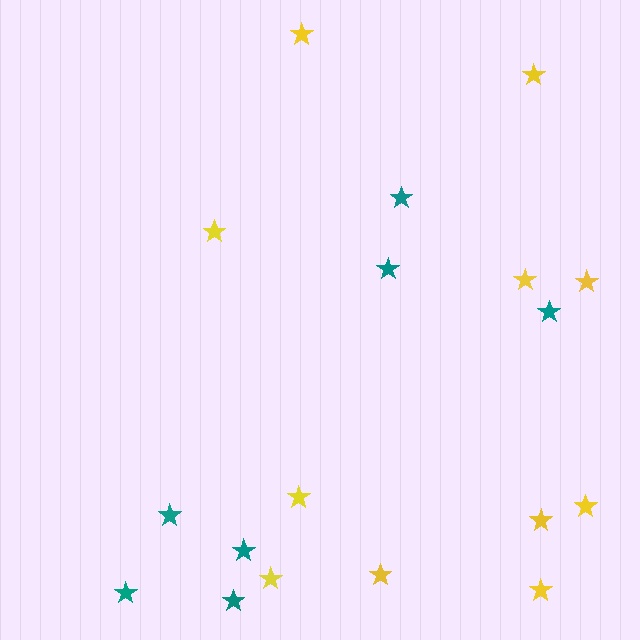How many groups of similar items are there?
There are 2 groups: one group of yellow stars (11) and one group of teal stars (7).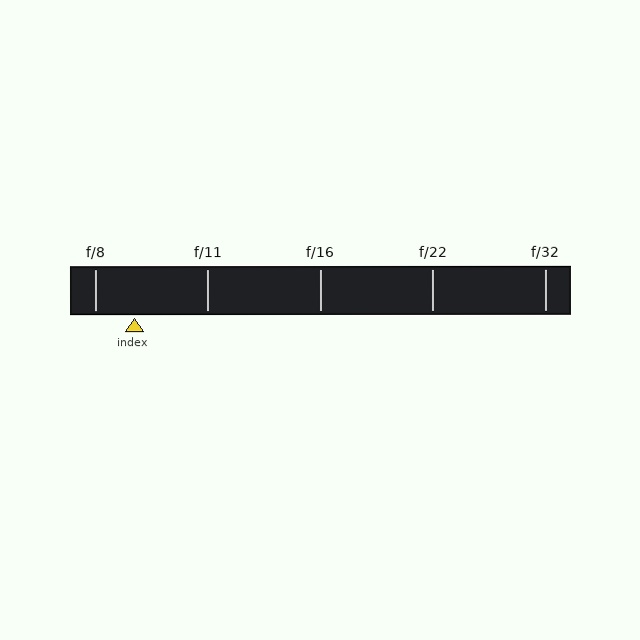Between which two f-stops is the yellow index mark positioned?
The index mark is between f/8 and f/11.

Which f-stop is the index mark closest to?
The index mark is closest to f/8.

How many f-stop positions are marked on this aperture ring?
There are 5 f-stop positions marked.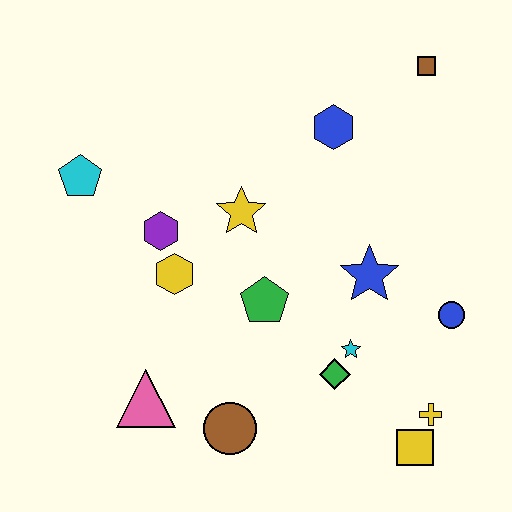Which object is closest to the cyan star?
The green diamond is closest to the cyan star.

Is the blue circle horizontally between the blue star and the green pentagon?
No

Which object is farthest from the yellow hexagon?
The brown square is farthest from the yellow hexagon.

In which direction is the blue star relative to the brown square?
The blue star is below the brown square.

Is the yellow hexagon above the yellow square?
Yes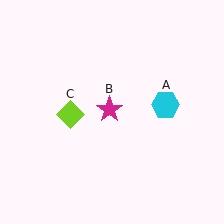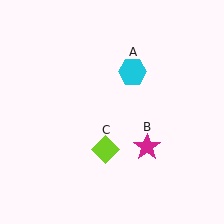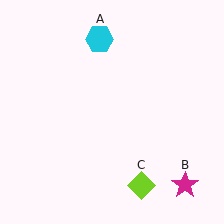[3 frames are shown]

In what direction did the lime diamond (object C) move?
The lime diamond (object C) moved down and to the right.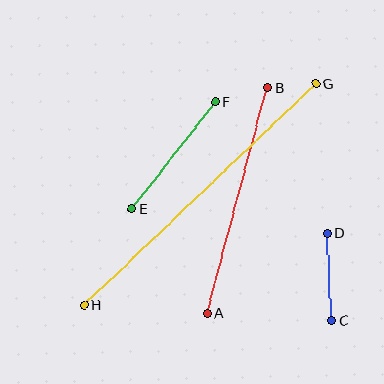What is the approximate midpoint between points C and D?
The midpoint is at approximately (330, 277) pixels.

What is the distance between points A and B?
The distance is approximately 233 pixels.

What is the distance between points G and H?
The distance is approximately 321 pixels.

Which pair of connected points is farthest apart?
Points G and H are farthest apart.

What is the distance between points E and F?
The distance is approximately 135 pixels.